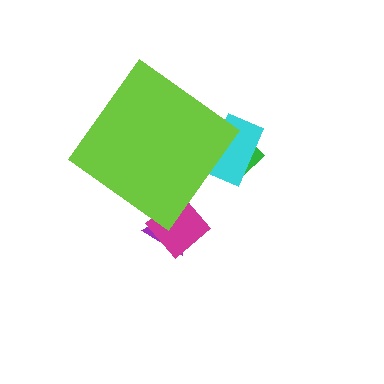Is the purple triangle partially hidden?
Yes, the purple triangle is partially hidden behind the lime diamond.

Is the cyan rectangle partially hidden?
Yes, the cyan rectangle is partially hidden behind the lime diamond.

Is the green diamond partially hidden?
Yes, the green diamond is partially hidden behind the lime diamond.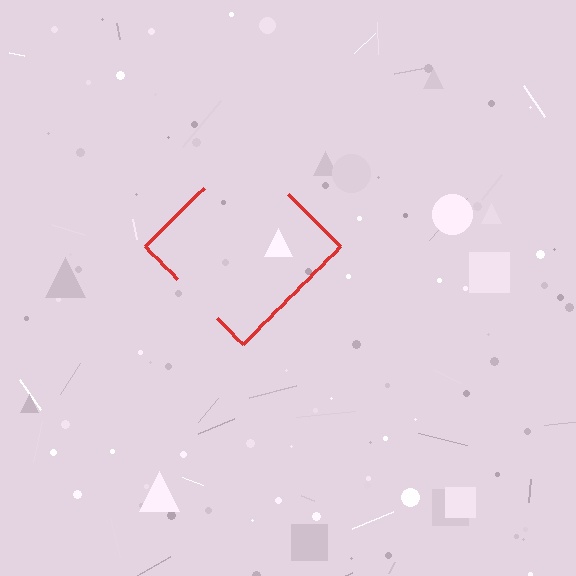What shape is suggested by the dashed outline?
The dashed outline suggests a diamond.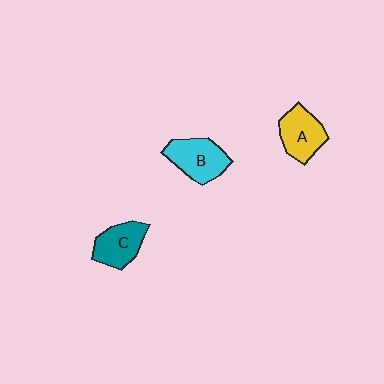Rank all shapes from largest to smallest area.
From largest to smallest: B (cyan), A (yellow), C (teal).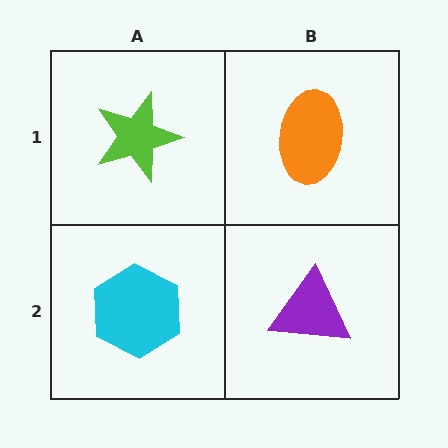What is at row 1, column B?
An orange ellipse.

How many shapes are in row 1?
2 shapes.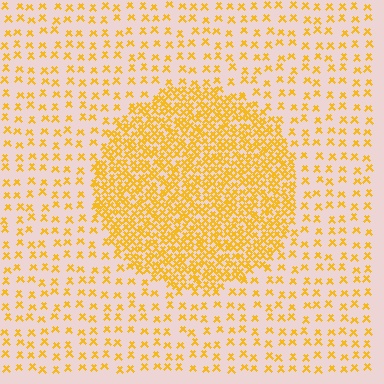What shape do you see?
I see a circle.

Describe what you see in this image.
The image contains small yellow elements arranged at two different densities. A circle-shaped region is visible where the elements are more densely packed than the surrounding area.